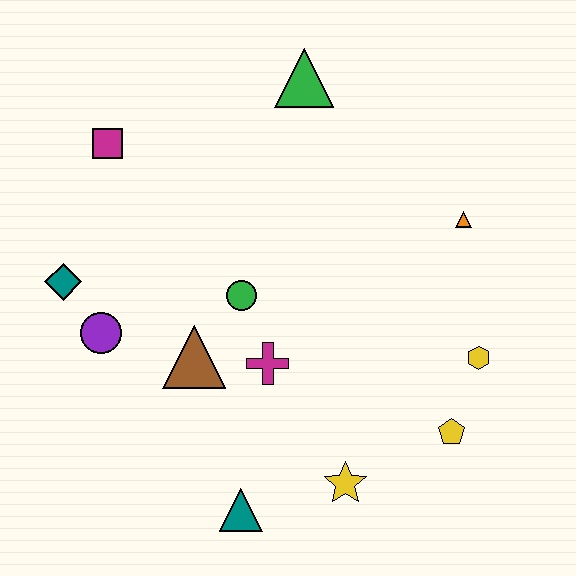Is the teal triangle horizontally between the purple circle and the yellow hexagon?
Yes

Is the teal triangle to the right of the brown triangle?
Yes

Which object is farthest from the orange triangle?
The teal diamond is farthest from the orange triangle.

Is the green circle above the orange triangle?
No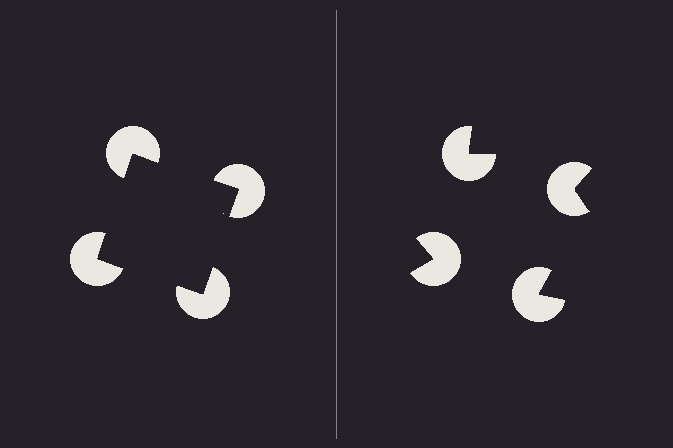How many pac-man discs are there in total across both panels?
8 — 4 on each side.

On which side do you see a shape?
An illusory square appears on the left side. On the right side the wedge cuts are rotated, so no coherent shape forms.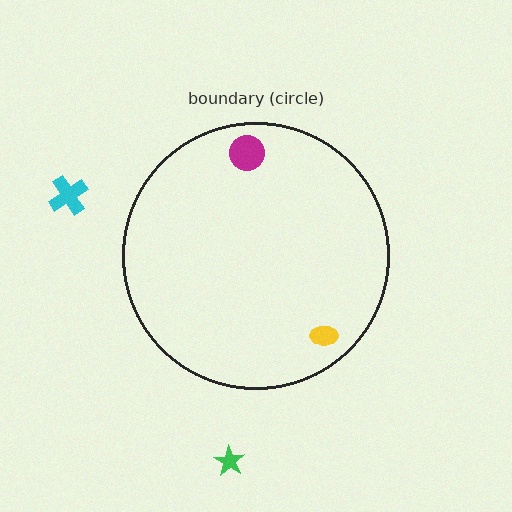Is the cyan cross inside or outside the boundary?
Outside.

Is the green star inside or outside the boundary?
Outside.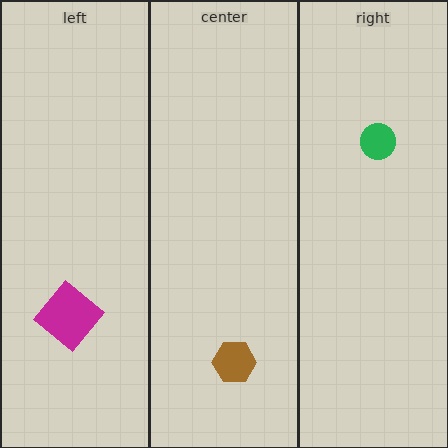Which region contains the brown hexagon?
The center region.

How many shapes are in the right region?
1.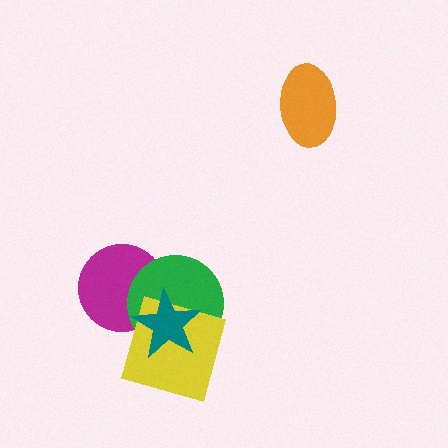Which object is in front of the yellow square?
The teal star is in front of the yellow square.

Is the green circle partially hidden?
Yes, it is partially covered by another shape.